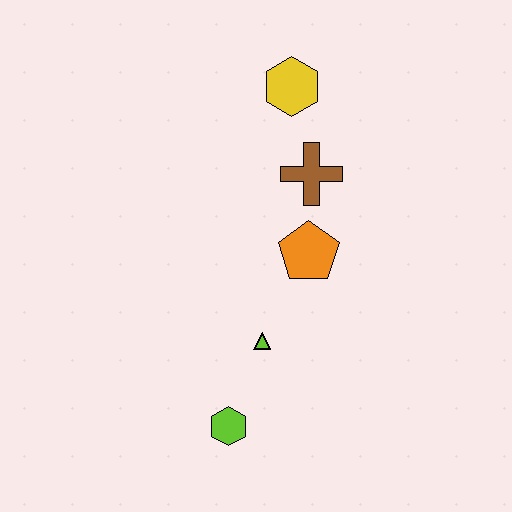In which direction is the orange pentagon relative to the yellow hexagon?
The orange pentagon is below the yellow hexagon.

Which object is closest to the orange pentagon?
The brown cross is closest to the orange pentagon.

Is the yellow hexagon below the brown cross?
No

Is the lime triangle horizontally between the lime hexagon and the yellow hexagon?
Yes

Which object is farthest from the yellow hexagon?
The lime hexagon is farthest from the yellow hexagon.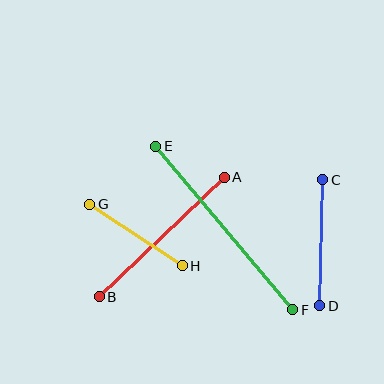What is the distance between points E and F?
The distance is approximately 214 pixels.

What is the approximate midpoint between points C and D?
The midpoint is at approximately (321, 243) pixels.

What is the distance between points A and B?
The distance is approximately 173 pixels.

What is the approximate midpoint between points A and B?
The midpoint is at approximately (162, 237) pixels.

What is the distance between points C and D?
The distance is approximately 126 pixels.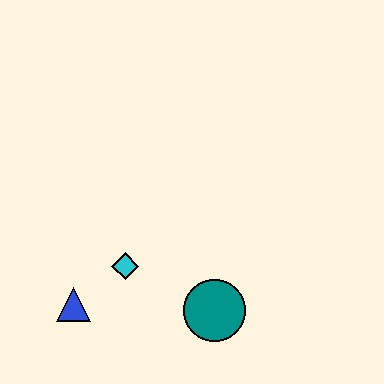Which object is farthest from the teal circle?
The blue triangle is farthest from the teal circle.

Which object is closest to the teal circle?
The cyan diamond is closest to the teal circle.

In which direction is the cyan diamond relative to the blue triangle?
The cyan diamond is to the right of the blue triangle.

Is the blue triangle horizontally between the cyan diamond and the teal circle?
No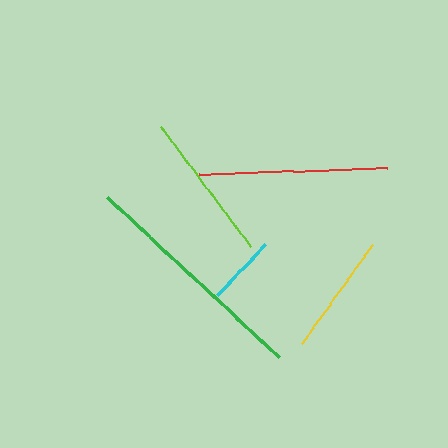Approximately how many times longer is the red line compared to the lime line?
The red line is approximately 1.2 times the length of the lime line.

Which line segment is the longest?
The green line is the longest at approximately 234 pixels.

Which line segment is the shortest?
The cyan line is the shortest at approximately 70 pixels.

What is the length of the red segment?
The red segment is approximately 189 pixels long.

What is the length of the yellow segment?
The yellow segment is approximately 122 pixels long.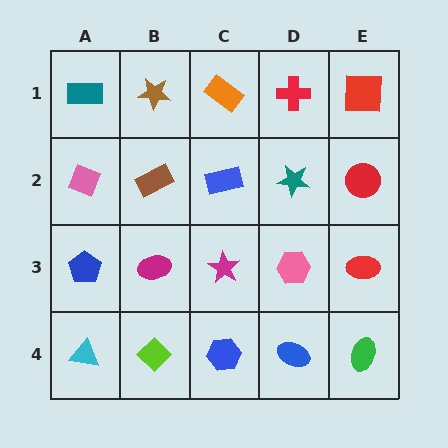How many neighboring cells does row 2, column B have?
4.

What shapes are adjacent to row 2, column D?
A red cross (row 1, column D), a pink hexagon (row 3, column D), a blue rectangle (row 2, column C), a red circle (row 2, column E).